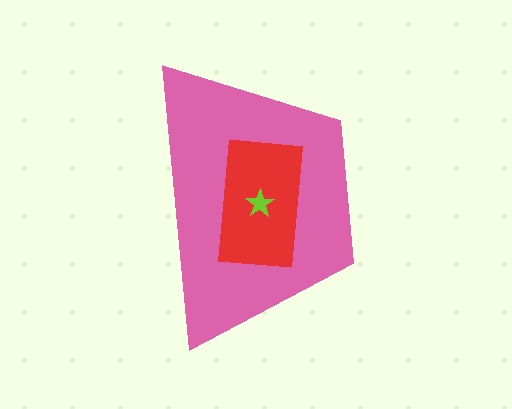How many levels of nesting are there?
3.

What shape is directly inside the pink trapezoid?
The red rectangle.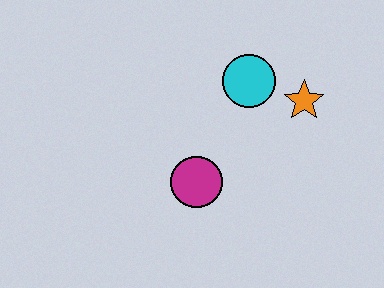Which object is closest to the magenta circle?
The cyan circle is closest to the magenta circle.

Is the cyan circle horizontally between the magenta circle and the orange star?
Yes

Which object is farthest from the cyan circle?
The magenta circle is farthest from the cyan circle.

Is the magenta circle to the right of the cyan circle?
No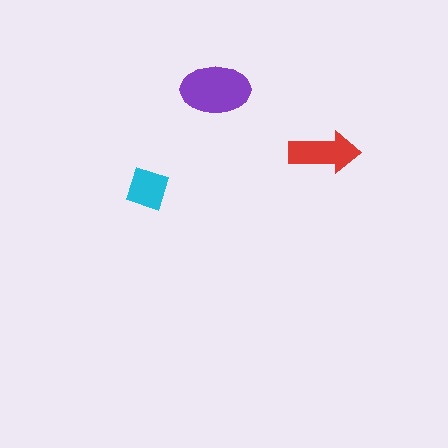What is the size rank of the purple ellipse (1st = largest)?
1st.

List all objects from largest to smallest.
The purple ellipse, the red arrow, the cyan square.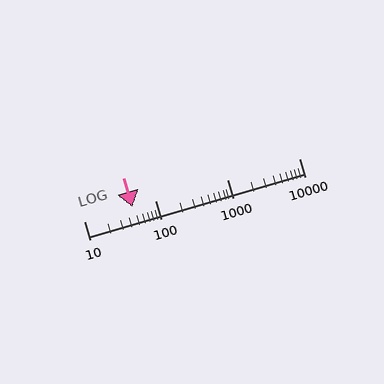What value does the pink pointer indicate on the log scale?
The pointer indicates approximately 48.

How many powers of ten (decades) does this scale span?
The scale spans 3 decades, from 10 to 10000.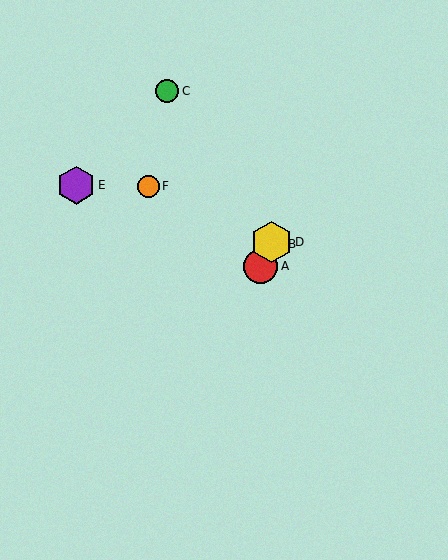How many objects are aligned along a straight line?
3 objects (A, B, D) are aligned along a straight line.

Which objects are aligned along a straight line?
Objects A, B, D are aligned along a straight line.